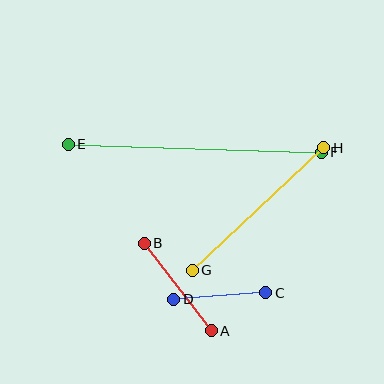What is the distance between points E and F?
The distance is approximately 253 pixels.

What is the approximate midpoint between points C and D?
The midpoint is at approximately (220, 296) pixels.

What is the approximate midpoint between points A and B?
The midpoint is at approximately (178, 287) pixels.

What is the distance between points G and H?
The distance is approximately 179 pixels.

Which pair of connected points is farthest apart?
Points E and F are farthest apart.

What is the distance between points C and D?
The distance is approximately 93 pixels.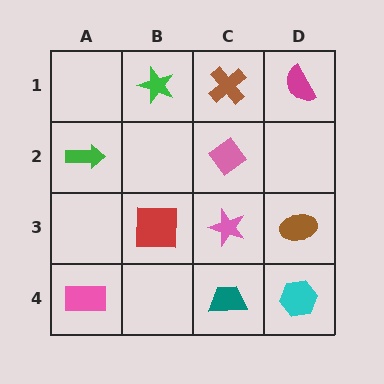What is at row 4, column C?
A teal trapezoid.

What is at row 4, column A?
A pink rectangle.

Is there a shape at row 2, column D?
No, that cell is empty.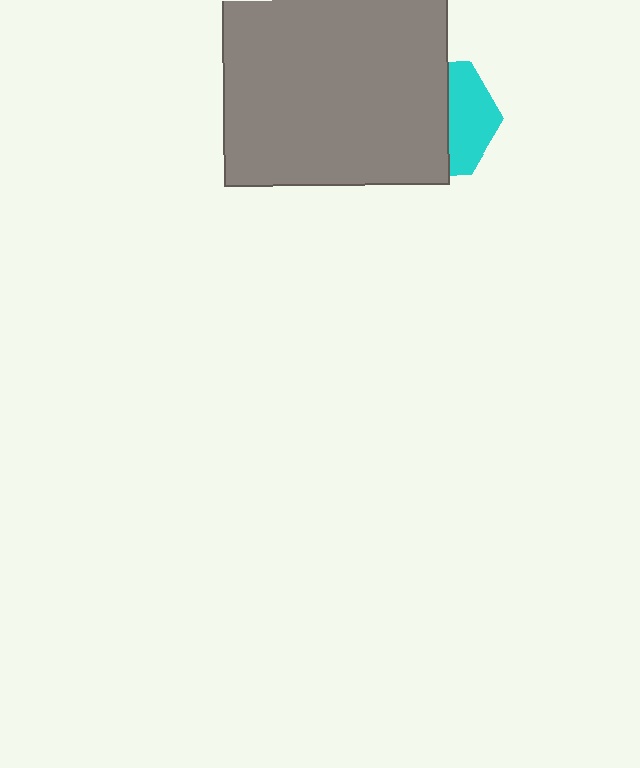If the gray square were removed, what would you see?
You would see the complete cyan hexagon.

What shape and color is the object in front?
The object in front is a gray square.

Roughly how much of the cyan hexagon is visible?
A small part of it is visible (roughly 39%).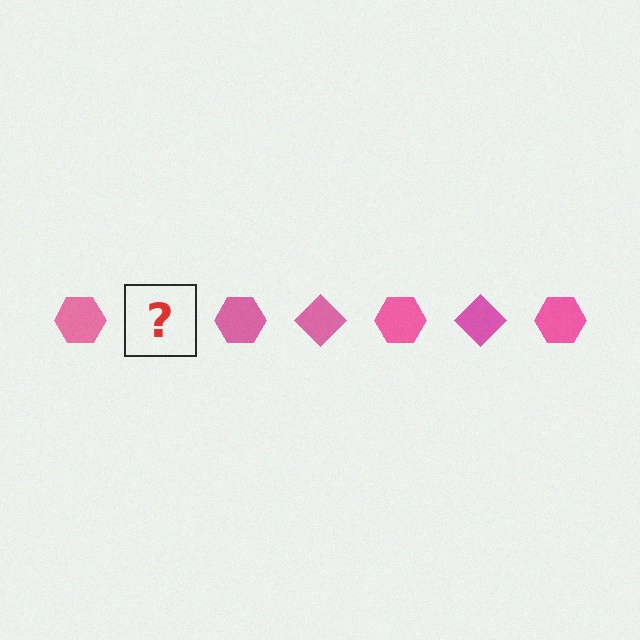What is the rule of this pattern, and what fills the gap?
The rule is that the pattern cycles through hexagon, diamond shapes in pink. The gap should be filled with a pink diamond.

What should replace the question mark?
The question mark should be replaced with a pink diamond.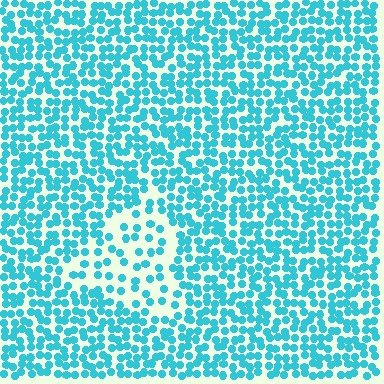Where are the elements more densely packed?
The elements are more densely packed outside the triangle boundary.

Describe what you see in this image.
The image contains small cyan elements arranged at two different densities. A triangle-shaped region is visible where the elements are less densely packed than the surrounding area.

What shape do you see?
I see a triangle.